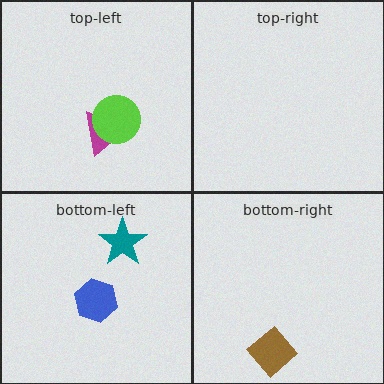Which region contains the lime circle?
The top-left region.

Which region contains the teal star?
The bottom-left region.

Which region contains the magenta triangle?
The top-left region.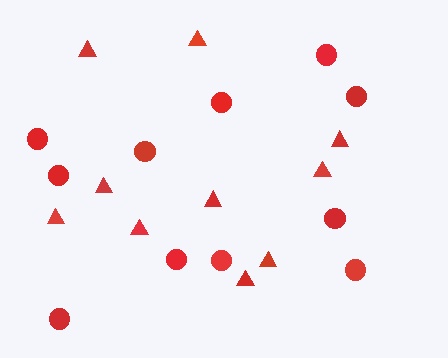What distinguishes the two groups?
There are 2 groups: one group of circles (11) and one group of triangles (10).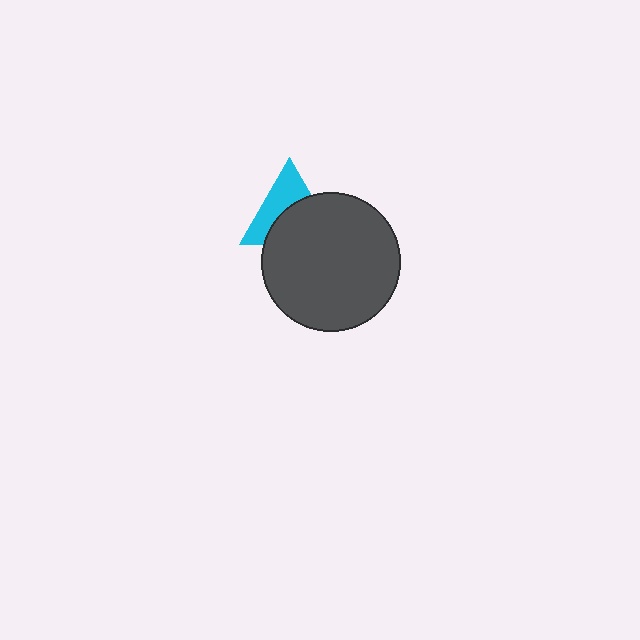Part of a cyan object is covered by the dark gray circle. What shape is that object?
It is a triangle.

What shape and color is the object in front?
The object in front is a dark gray circle.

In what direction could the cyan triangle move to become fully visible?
The cyan triangle could move up. That would shift it out from behind the dark gray circle entirely.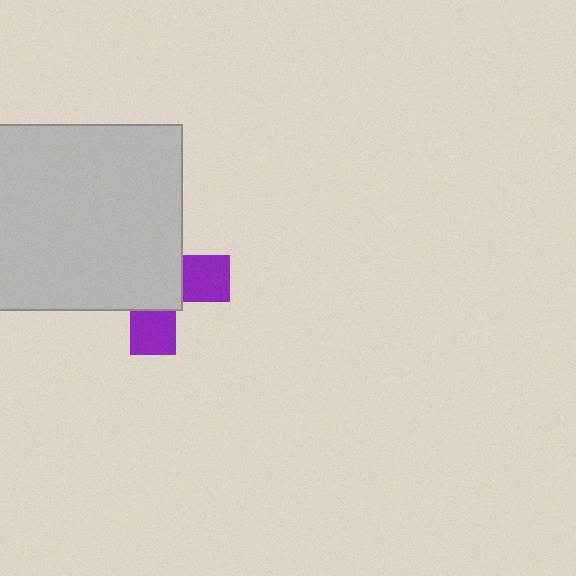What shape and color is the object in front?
The object in front is a light gray square.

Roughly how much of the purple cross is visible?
A small part of it is visible (roughly 34%).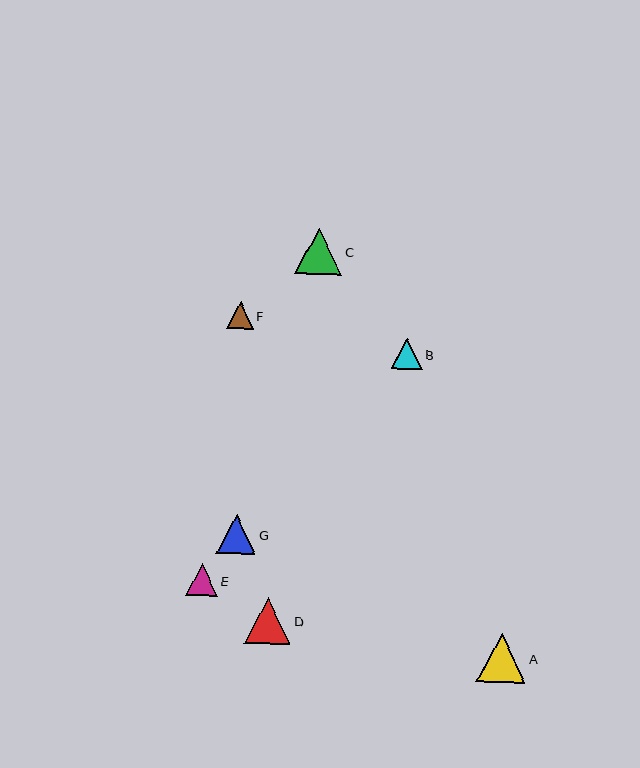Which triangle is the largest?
Triangle A is the largest with a size of approximately 49 pixels.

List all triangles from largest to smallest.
From largest to smallest: A, C, D, G, E, B, F.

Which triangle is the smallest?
Triangle F is the smallest with a size of approximately 26 pixels.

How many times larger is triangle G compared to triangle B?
Triangle G is approximately 1.3 times the size of triangle B.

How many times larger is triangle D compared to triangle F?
Triangle D is approximately 1.7 times the size of triangle F.